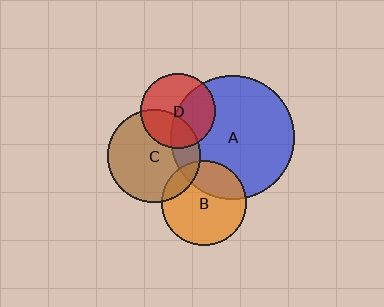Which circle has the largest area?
Circle A (blue).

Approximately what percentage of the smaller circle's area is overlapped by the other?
Approximately 15%.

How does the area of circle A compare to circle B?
Approximately 2.1 times.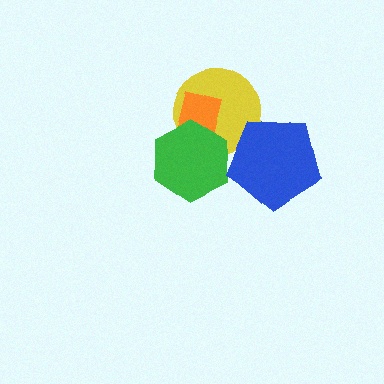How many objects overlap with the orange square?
2 objects overlap with the orange square.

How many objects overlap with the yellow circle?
3 objects overlap with the yellow circle.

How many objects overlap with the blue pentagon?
1 object overlaps with the blue pentagon.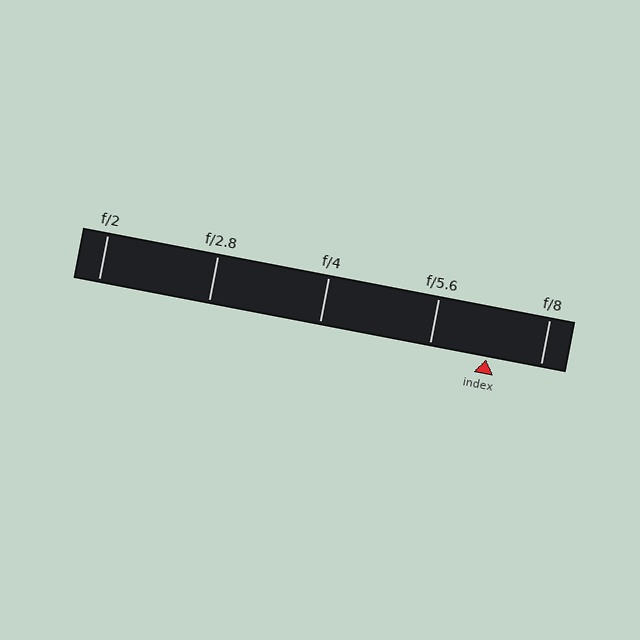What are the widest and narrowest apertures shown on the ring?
The widest aperture shown is f/2 and the narrowest is f/8.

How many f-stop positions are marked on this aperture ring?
There are 5 f-stop positions marked.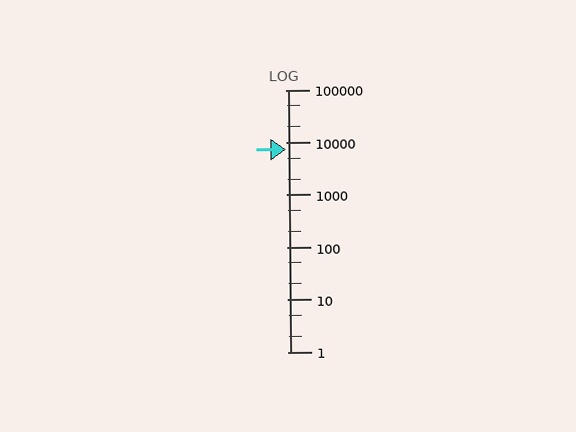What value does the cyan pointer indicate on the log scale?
The pointer indicates approximately 7200.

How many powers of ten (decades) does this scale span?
The scale spans 5 decades, from 1 to 100000.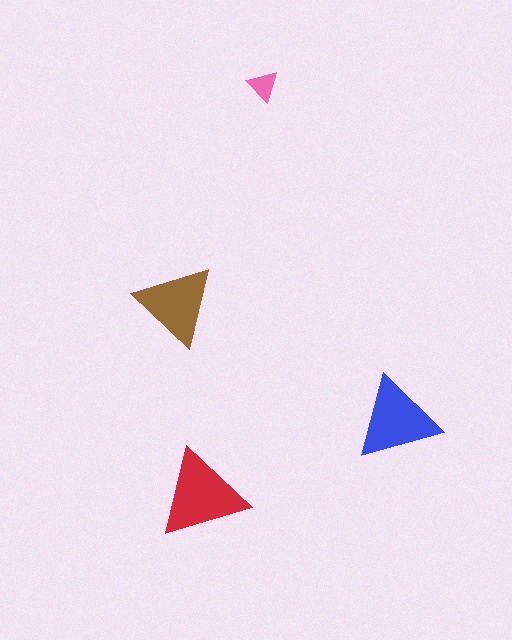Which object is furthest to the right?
The blue triangle is rightmost.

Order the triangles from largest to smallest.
the red one, the blue one, the brown one, the pink one.